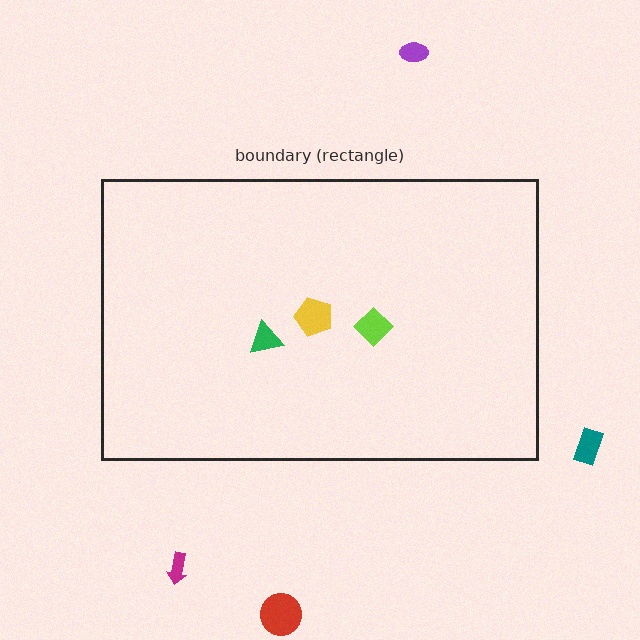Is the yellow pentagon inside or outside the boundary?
Inside.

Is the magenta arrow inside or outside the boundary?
Outside.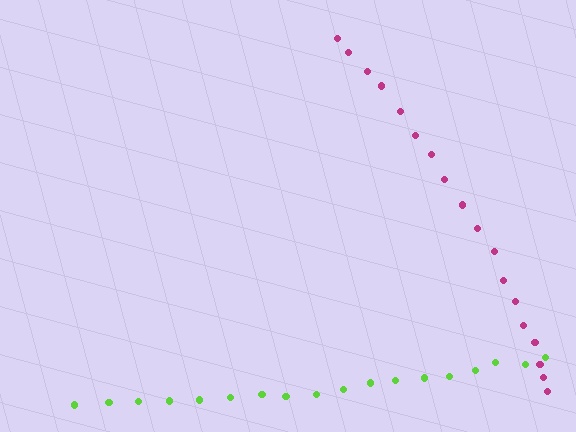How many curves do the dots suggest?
There are 2 distinct paths.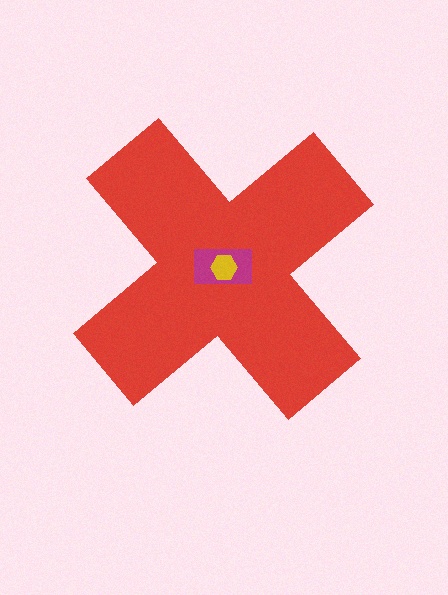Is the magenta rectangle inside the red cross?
Yes.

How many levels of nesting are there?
3.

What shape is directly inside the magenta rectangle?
The yellow hexagon.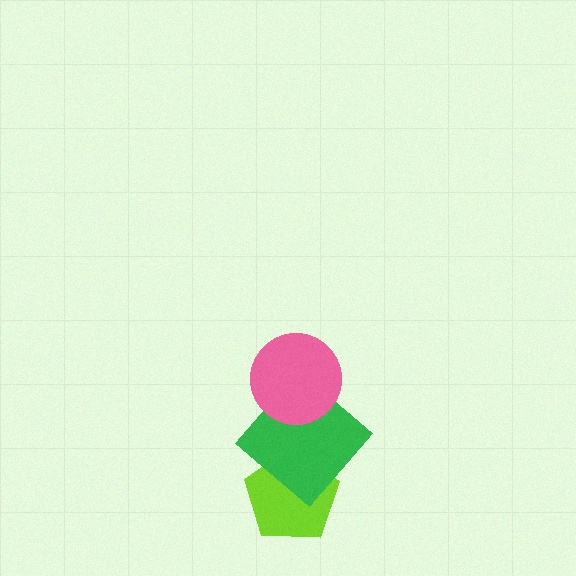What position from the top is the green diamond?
The green diamond is 2nd from the top.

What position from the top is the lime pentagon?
The lime pentagon is 3rd from the top.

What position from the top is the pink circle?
The pink circle is 1st from the top.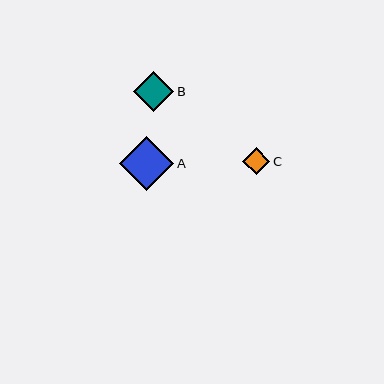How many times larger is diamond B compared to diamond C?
Diamond B is approximately 1.5 times the size of diamond C.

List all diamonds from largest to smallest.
From largest to smallest: A, B, C.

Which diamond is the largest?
Diamond A is the largest with a size of approximately 55 pixels.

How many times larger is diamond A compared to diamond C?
Diamond A is approximately 2.0 times the size of diamond C.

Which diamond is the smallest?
Diamond C is the smallest with a size of approximately 27 pixels.